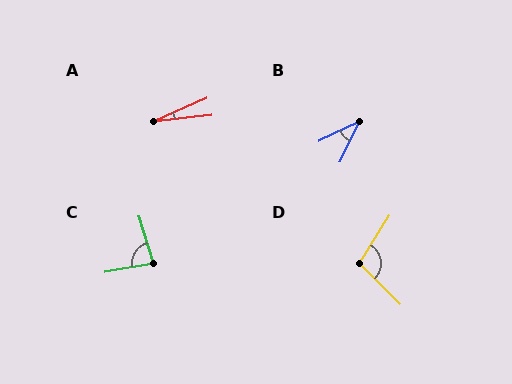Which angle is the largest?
D, at approximately 103 degrees.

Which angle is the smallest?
A, at approximately 18 degrees.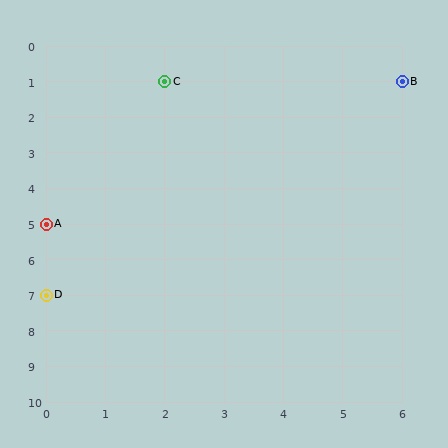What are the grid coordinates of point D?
Point D is at grid coordinates (0, 7).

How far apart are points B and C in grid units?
Points B and C are 4 columns apart.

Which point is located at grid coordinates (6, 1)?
Point B is at (6, 1).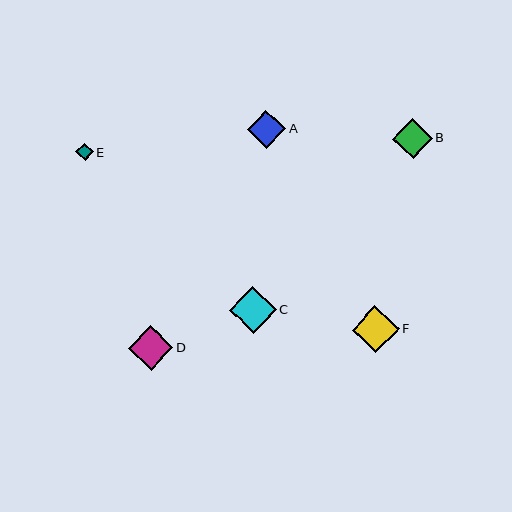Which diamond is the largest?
Diamond F is the largest with a size of approximately 47 pixels.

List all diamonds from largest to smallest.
From largest to smallest: F, C, D, B, A, E.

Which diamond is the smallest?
Diamond E is the smallest with a size of approximately 18 pixels.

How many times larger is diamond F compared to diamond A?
Diamond F is approximately 1.2 times the size of diamond A.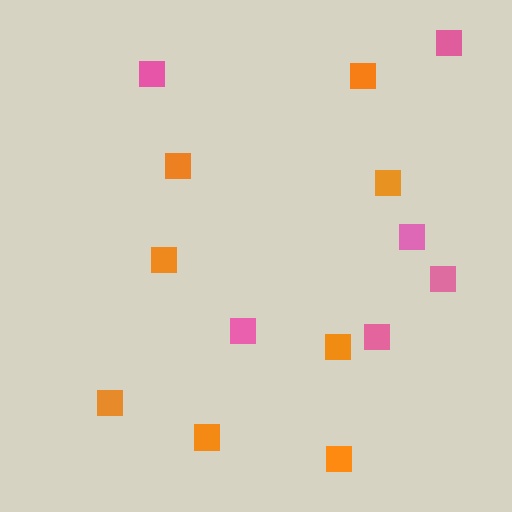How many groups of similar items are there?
There are 2 groups: one group of orange squares (8) and one group of pink squares (6).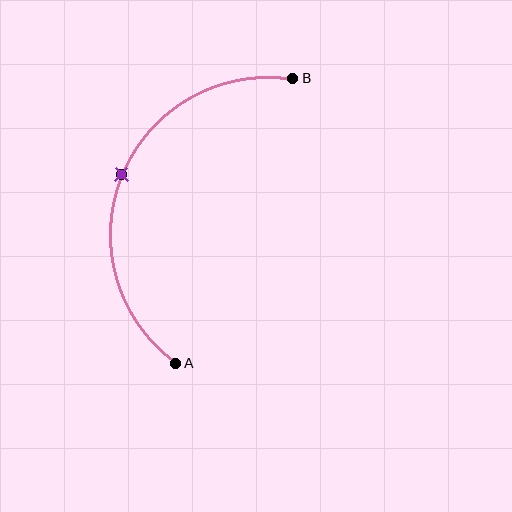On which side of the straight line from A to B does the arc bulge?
The arc bulges to the left of the straight line connecting A and B.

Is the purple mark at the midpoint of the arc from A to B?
Yes. The purple mark lies on the arc at equal arc-length from both A and B — it is the arc midpoint.